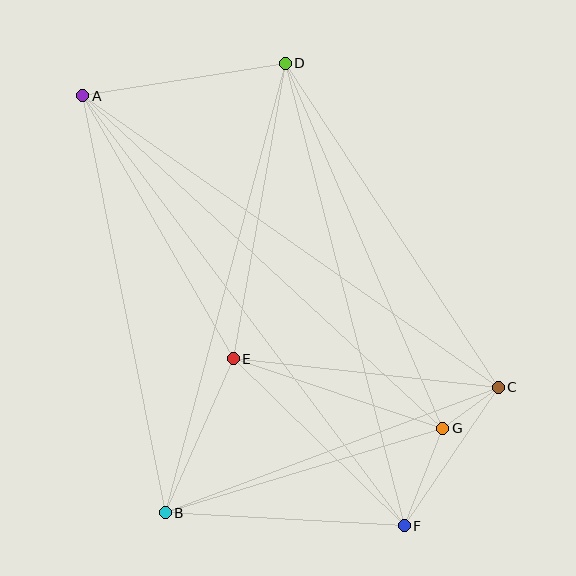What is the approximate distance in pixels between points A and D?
The distance between A and D is approximately 205 pixels.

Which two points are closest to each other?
Points C and G are closest to each other.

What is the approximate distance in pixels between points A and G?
The distance between A and G is approximately 490 pixels.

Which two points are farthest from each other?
Points A and F are farthest from each other.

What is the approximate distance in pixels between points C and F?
The distance between C and F is approximately 167 pixels.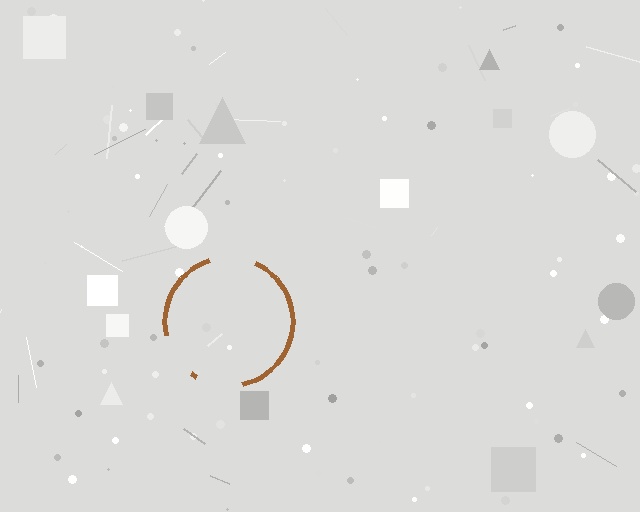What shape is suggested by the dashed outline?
The dashed outline suggests a circle.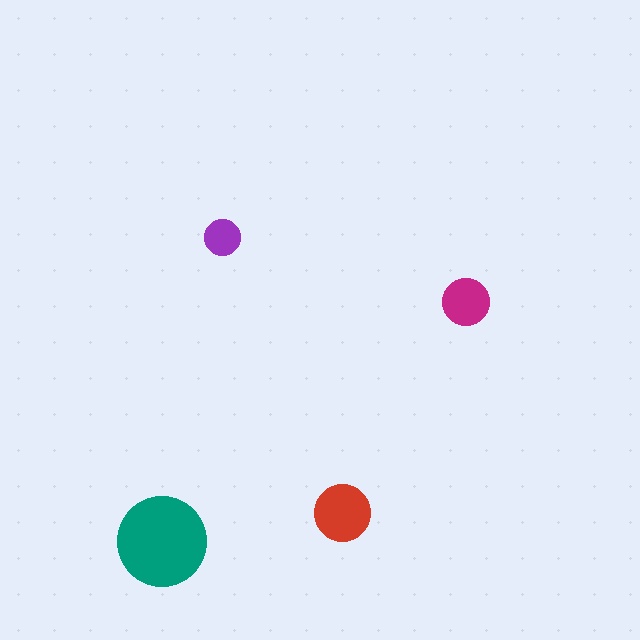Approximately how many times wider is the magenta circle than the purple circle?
About 1.5 times wider.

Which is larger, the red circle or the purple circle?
The red one.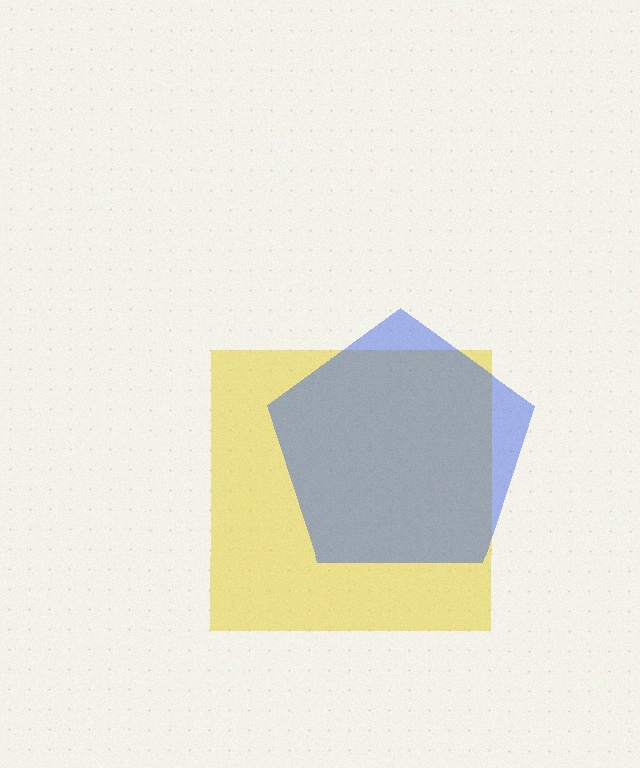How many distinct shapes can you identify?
There are 2 distinct shapes: a yellow square, a blue pentagon.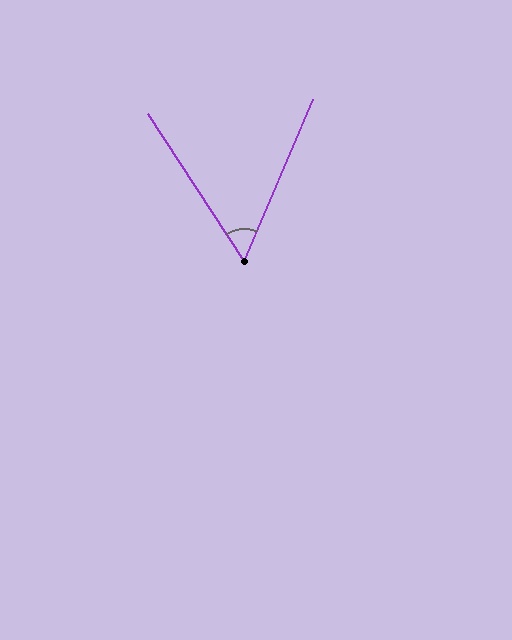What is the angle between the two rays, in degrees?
Approximately 56 degrees.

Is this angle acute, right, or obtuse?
It is acute.